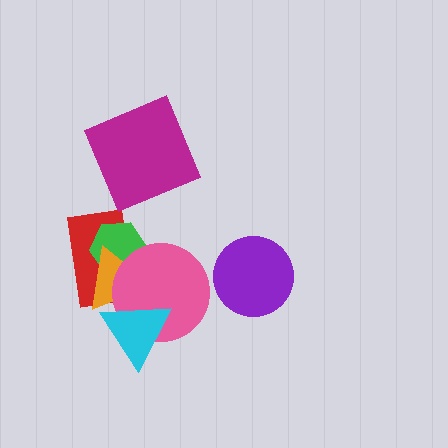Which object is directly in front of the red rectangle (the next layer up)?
The green hexagon is directly in front of the red rectangle.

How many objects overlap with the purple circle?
0 objects overlap with the purple circle.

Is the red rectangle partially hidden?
Yes, it is partially covered by another shape.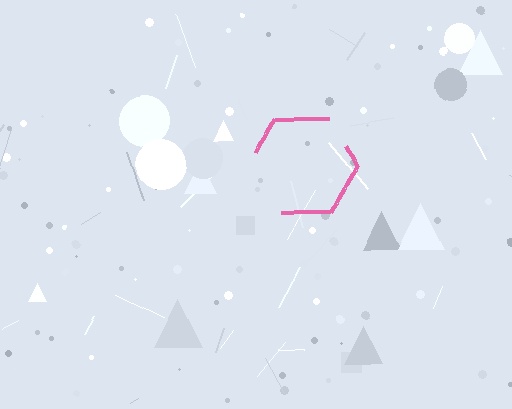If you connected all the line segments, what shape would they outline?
They would outline a hexagon.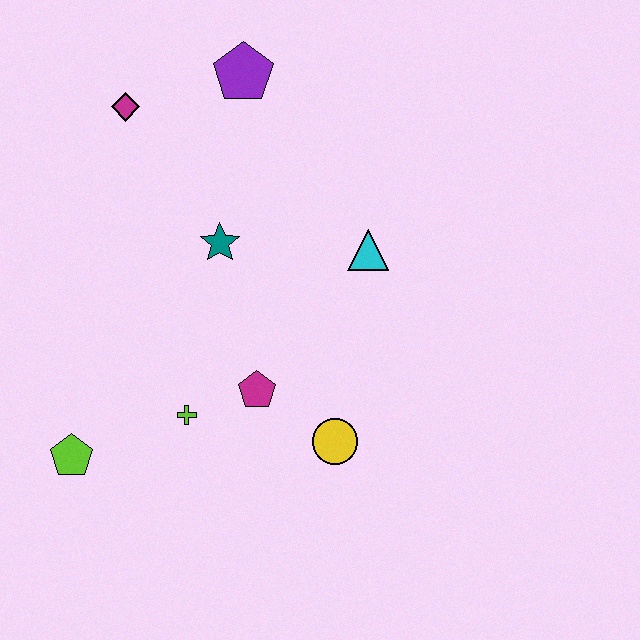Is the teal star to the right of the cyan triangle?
No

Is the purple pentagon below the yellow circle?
No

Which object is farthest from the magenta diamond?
The yellow circle is farthest from the magenta diamond.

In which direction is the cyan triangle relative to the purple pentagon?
The cyan triangle is below the purple pentagon.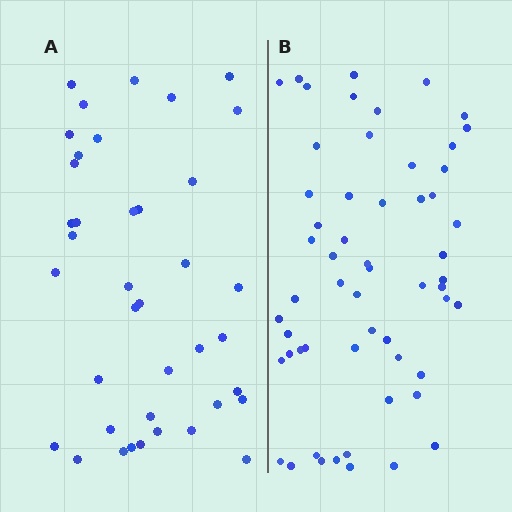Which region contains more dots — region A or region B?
Region B (the right region) has more dots.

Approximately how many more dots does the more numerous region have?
Region B has approximately 20 more dots than region A.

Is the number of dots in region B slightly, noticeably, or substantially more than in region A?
Region B has substantially more. The ratio is roughly 1.5 to 1.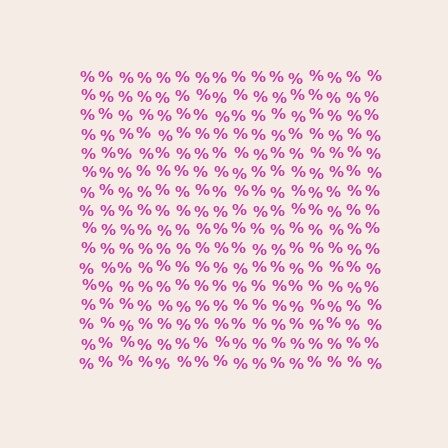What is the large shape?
The large shape is a square.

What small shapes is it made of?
It is made of small percent signs.